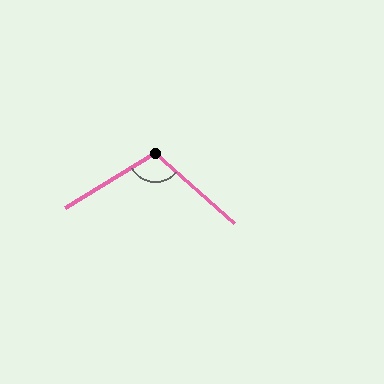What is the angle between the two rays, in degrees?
Approximately 108 degrees.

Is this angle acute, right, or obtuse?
It is obtuse.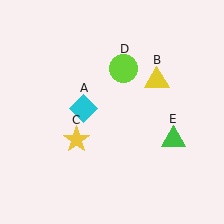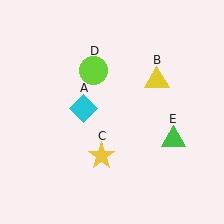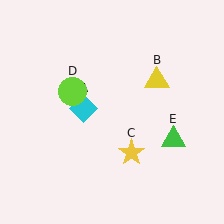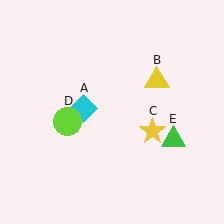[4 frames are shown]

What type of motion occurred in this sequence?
The yellow star (object C), lime circle (object D) rotated counterclockwise around the center of the scene.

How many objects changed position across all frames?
2 objects changed position: yellow star (object C), lime circle (object D).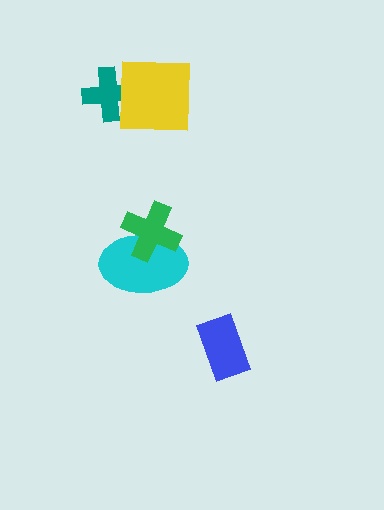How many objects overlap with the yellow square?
1 object overlaps with the yellow square.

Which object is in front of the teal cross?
The yellow square is in front of the teal cross.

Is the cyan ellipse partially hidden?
Yes, it is partially covered by another shape.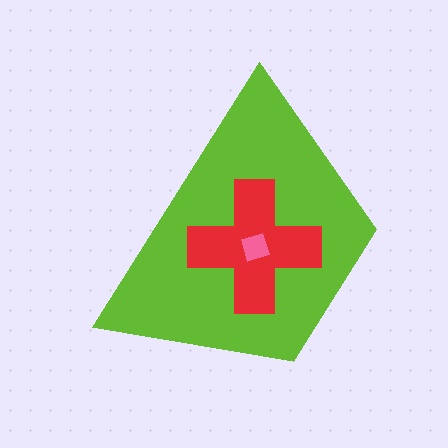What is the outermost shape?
The lime trapezoid.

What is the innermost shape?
The pink diamond.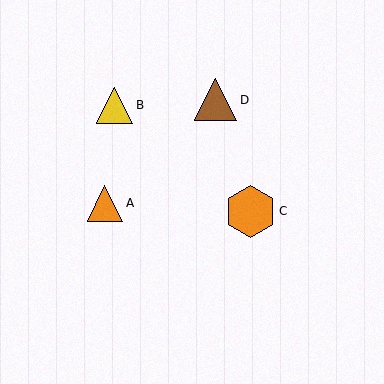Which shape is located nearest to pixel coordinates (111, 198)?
The orange triangle (labeled A) at (105, 203) is nearest to that location.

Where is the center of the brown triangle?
The center of the brown triangle is at (216, 100).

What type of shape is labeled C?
Shape C is an orange hexagon.